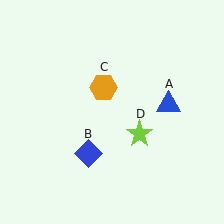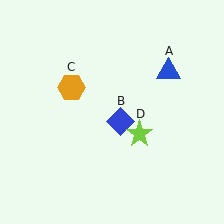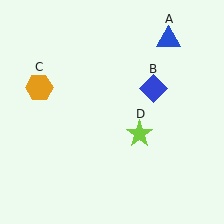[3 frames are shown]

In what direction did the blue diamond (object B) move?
The blue diamond (object B) moved up and to the right.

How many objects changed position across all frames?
3 objects changed position: blue triangle (object A), blue diamond (object B), orange hexagon (object C).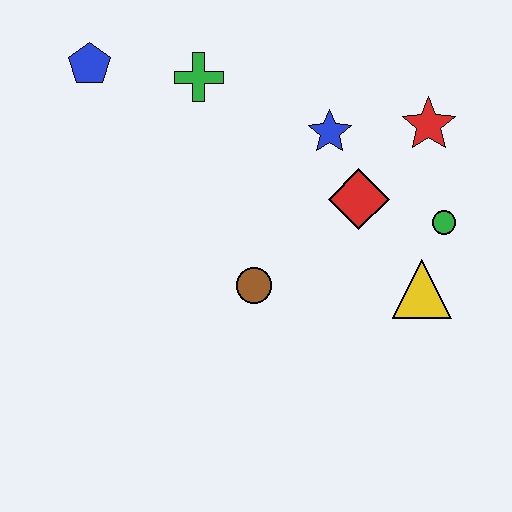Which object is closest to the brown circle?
The red diamond is closest to the brown circle.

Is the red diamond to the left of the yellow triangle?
Yes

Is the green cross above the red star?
Yes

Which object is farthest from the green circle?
The blue pentagon is farthest from the green circle.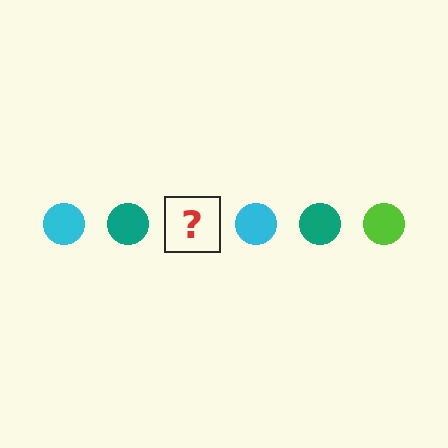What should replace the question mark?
The question mark should be replaced with a lime circle.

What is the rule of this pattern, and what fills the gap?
The rule is that the pattern cycles through cyan, teal, lime circles. The gap should be filled with a lime circle.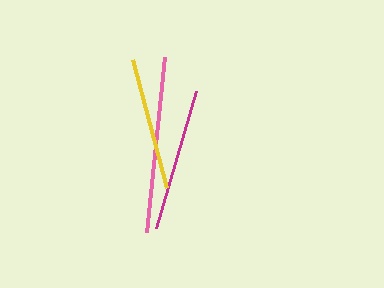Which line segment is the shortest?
The yellow line is the shortest at approximately 132 pixels.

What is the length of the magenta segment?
The magenta segment is approximately 143 pixels long.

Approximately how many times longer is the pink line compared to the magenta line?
The pink line is approximately 1.2 times the length of the magenta line.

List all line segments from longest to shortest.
From longest to shortest: pink, magenta, yellow.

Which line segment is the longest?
The pink line is the longest at approximately 176 pixels.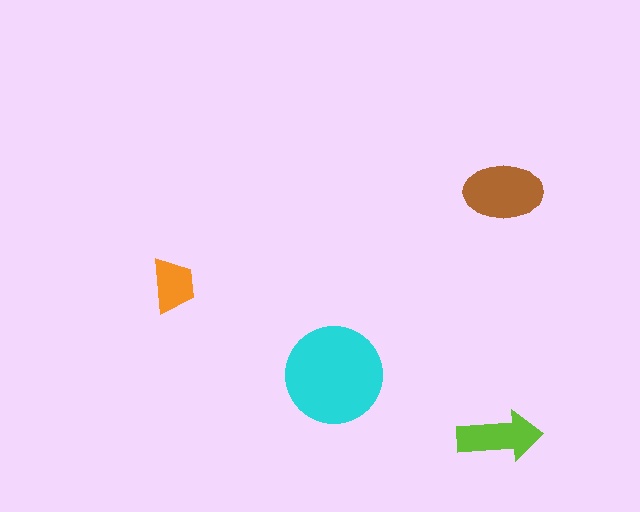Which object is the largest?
The cyan circle.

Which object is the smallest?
The orange trapezoid.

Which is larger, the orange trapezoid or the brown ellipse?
The brown ellipse.